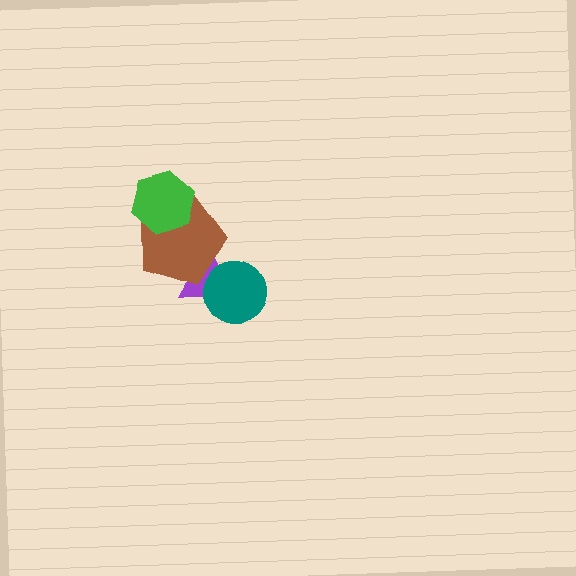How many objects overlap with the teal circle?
1 object overlaps with the teal circle.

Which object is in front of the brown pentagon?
The green hexagon is in front of the brown pentagon.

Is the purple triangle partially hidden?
Yes, it is partially covered by another shape.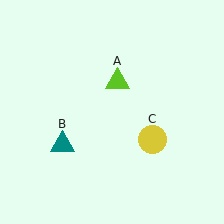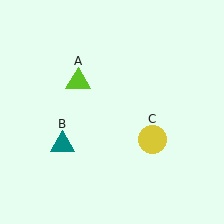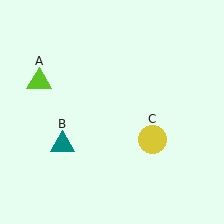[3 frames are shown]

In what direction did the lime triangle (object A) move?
The lime triangle (object A) moved left.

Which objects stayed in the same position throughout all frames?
Teal triangle (object B) and yellow circle (object C) remained stationary.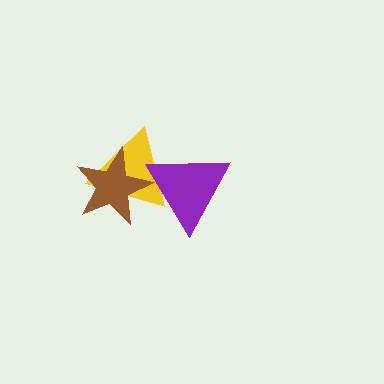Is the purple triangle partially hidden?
Yes, it is partially covered by another shape.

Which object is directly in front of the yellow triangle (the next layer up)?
The purple triangle is directly in front of the yellow triangle.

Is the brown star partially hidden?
No, no other shape covers it.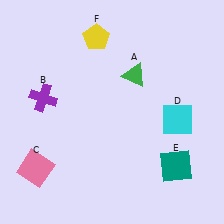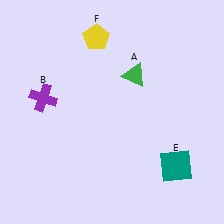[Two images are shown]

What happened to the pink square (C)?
The pink square (C) was removed in Image 2. It was in the bottom-left area of Image 1.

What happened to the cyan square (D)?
The cyan square (D) was removed in Image 2. It was in the bottom-right area of Image 1.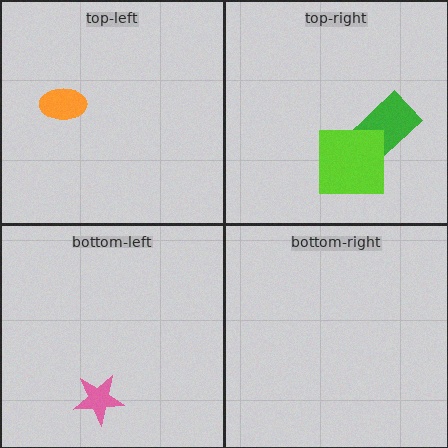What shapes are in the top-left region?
The orange ellipse.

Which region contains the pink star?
The bottom-left region.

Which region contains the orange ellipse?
The top-left region.